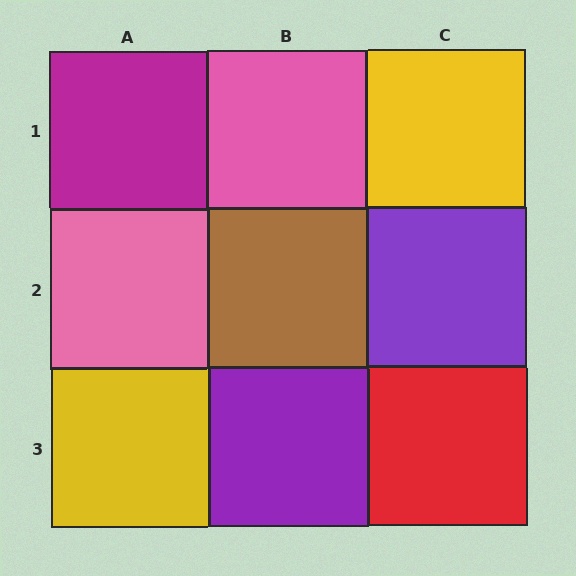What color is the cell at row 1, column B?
Pink.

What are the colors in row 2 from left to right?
Pink, brown, purple.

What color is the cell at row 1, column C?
Yellow.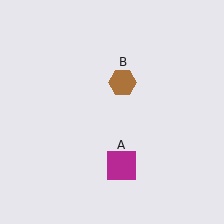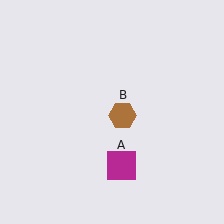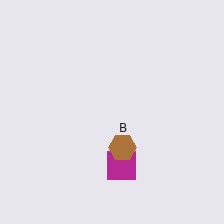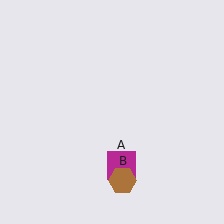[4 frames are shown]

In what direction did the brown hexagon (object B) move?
The brown hexagon (object B) moved down.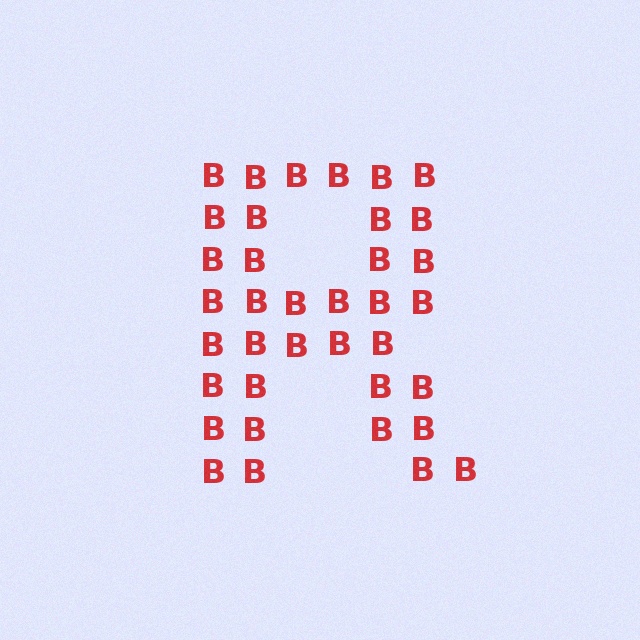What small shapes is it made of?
It is made of small letter B's.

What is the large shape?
The large shape is the letter R.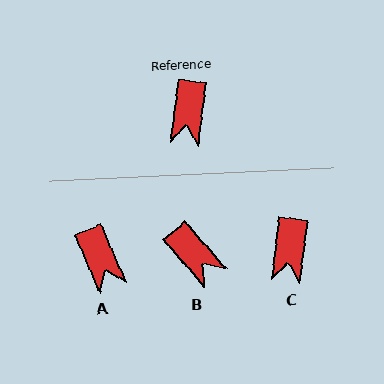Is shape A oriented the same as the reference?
No, it is off by about 31 degrees.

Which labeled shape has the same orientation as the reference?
C.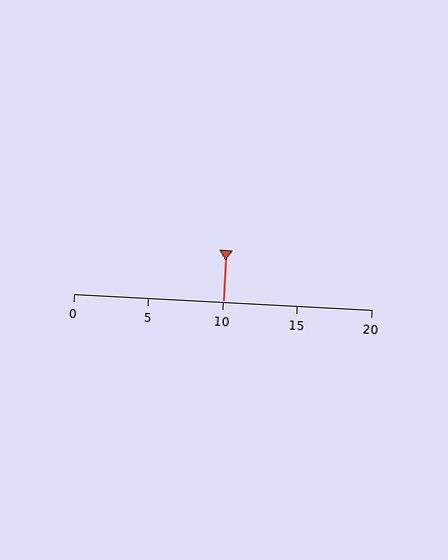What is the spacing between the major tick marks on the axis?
The major ticks are spaced 5 apart.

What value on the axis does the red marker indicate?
The marker indicates approximately 10.